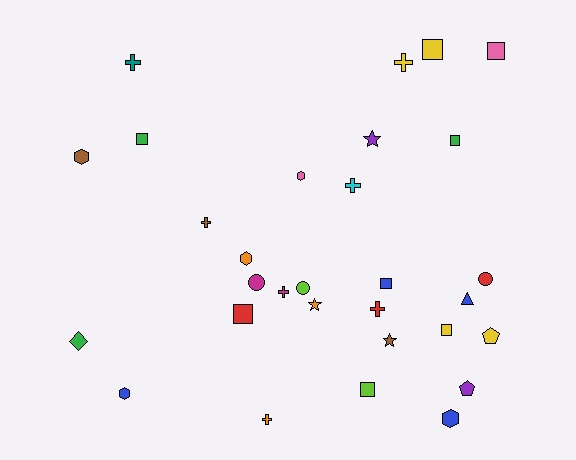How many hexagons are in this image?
There are 5 hexagons.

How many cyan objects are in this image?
There is 1 cyan object.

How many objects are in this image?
There are 30 objects.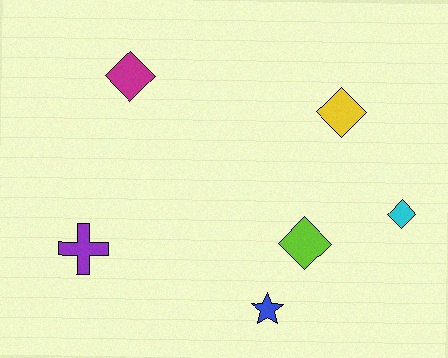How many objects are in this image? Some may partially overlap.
There are 6 objects.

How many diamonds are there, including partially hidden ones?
There are 4 diamonds.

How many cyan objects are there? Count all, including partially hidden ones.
There is 1 cyan object.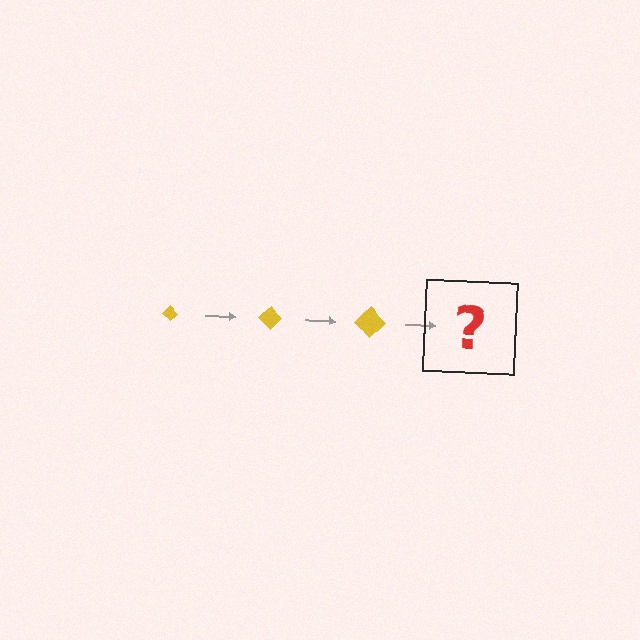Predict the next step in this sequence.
The next step is a yellow diamond, larger than the previous one.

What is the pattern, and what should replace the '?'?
The pattern is that the diamond gets progressively larger each step. The '?' should be a yellow diamond, larger than the previous one.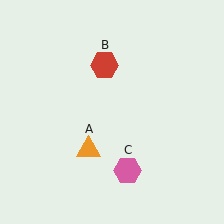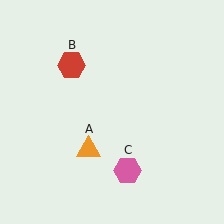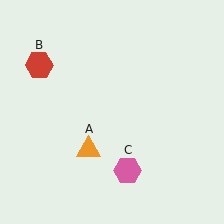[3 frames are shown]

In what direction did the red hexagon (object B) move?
The red hexagon (object B) moved left.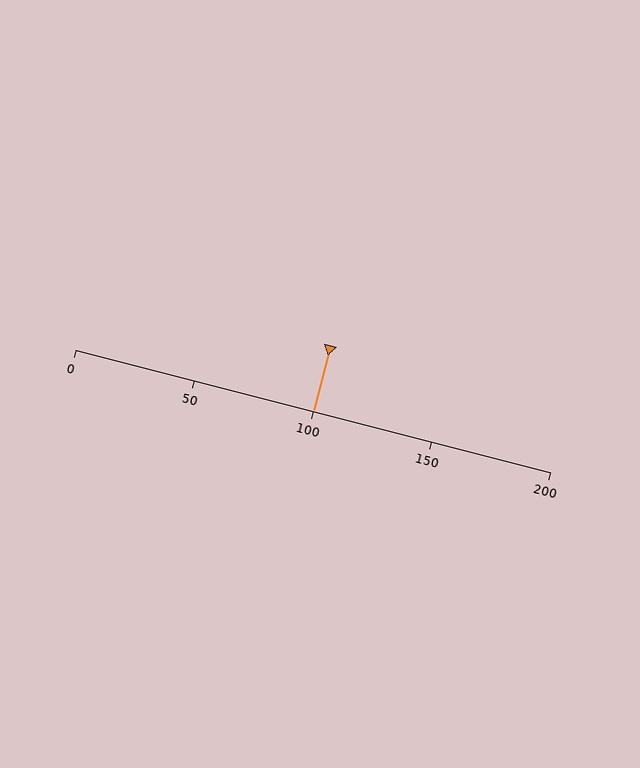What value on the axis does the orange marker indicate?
The marker indicates approximately 100.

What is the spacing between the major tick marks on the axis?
The major ticks are spaced 50 apart.